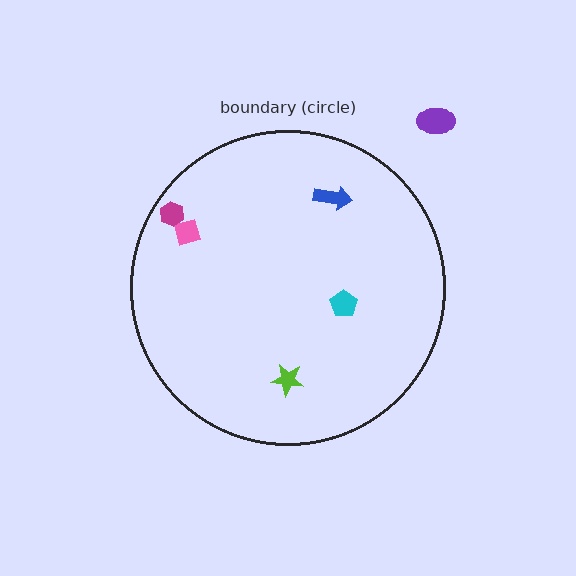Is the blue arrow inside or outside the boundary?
Inside.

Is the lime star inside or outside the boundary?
Inside.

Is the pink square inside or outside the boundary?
Inside.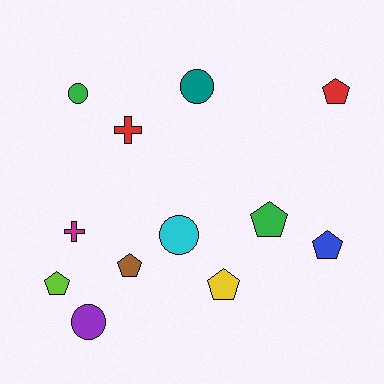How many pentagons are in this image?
There are 6 pentagons.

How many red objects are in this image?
There are 2 red objects.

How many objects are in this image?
There are 12 objects.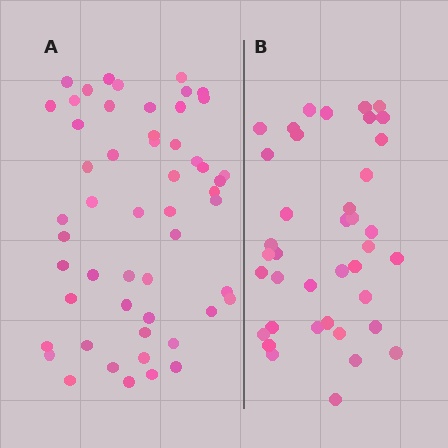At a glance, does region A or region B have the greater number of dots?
Region A (the left region) has more dots.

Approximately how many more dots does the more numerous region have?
Region A has approximately 15 more dots than region B.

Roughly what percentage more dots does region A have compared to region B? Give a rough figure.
About 35% more.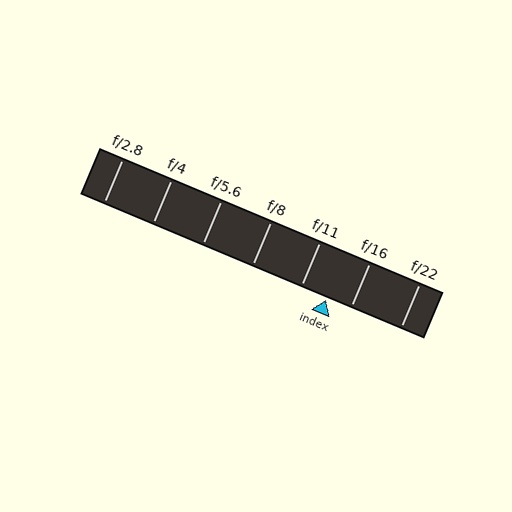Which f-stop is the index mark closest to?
The index mark is closest to f/16.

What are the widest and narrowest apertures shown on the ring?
The widest aperture shown is f/2.8 and the narrowest is f/22.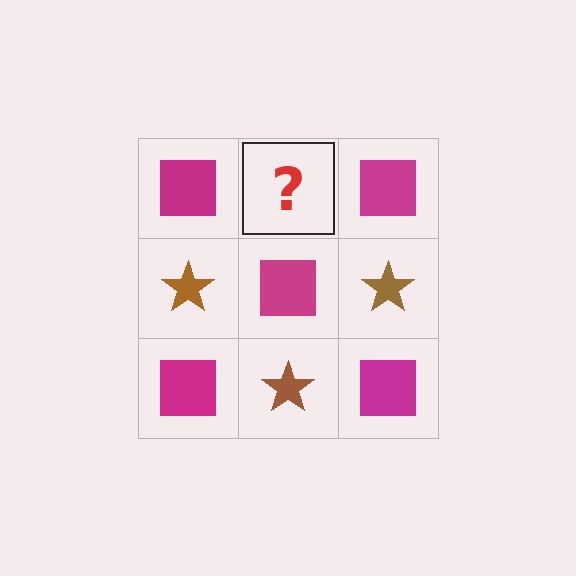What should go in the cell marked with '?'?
The missing cell should contain a brown star.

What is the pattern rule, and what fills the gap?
The rule is that it alternates magenta square and brown star in a checkerboard pattern. The gap should be filled with a brown star.